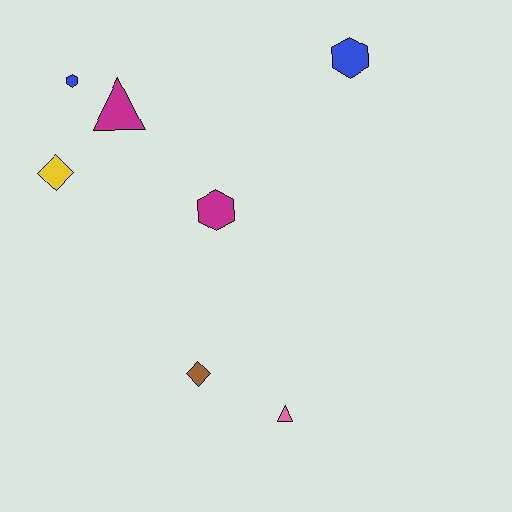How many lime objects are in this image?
There are no lime objects.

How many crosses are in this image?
There are no crosses.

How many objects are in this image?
There are 7 objects.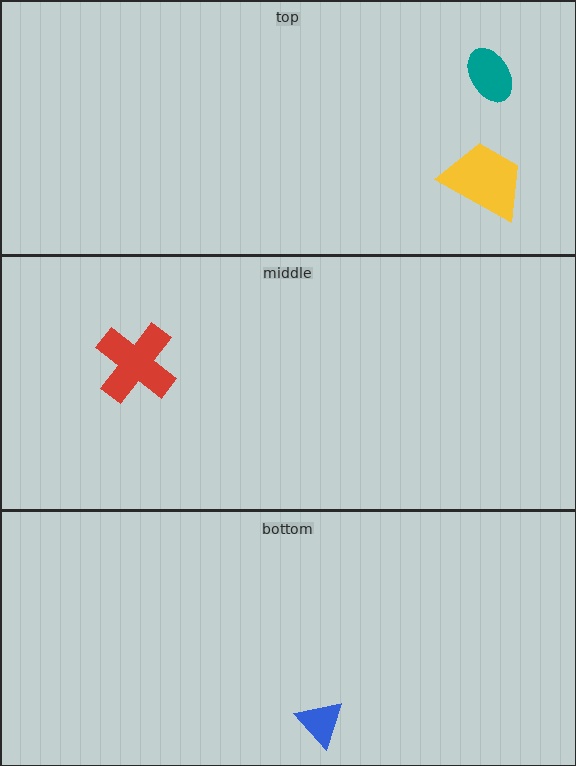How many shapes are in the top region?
2.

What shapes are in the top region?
The yellow trapezoid, the teal ellipse.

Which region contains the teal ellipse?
The top region.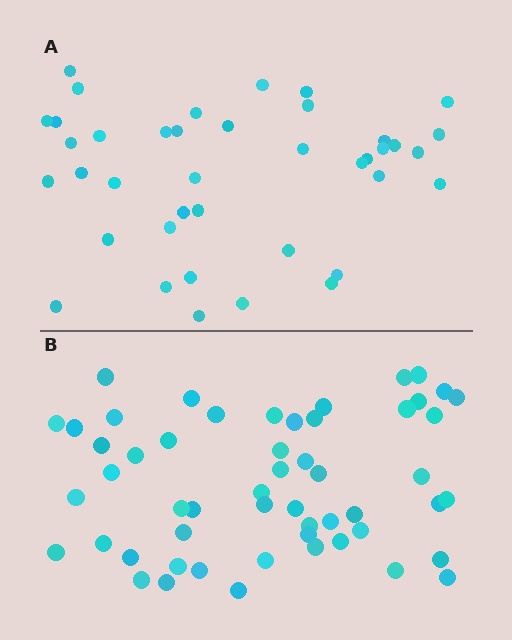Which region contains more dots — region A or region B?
Region B (the bottom region) has more dots.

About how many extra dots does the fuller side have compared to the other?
Region B has approximately 15 more dots than region A.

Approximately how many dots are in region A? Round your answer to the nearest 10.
About 40 dots.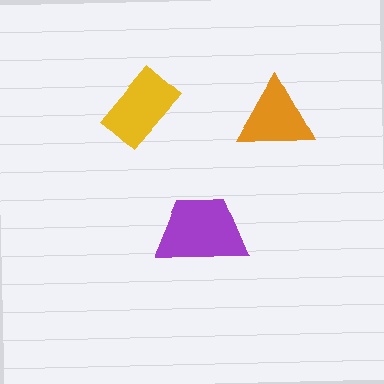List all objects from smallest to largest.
The orange triangle, the yellow rectangle, the purple trapezoid.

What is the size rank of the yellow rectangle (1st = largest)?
2nd.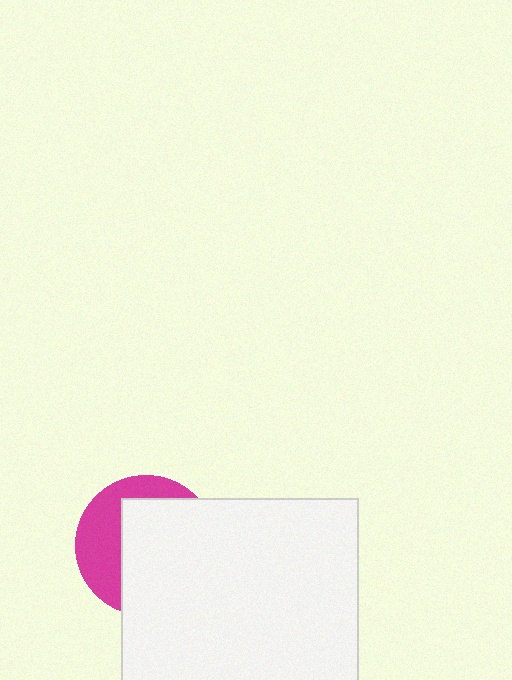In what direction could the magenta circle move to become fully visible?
The magenta circle could move left. That would shift it out from behind the white square entirely.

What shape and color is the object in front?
The object in front is a white square.